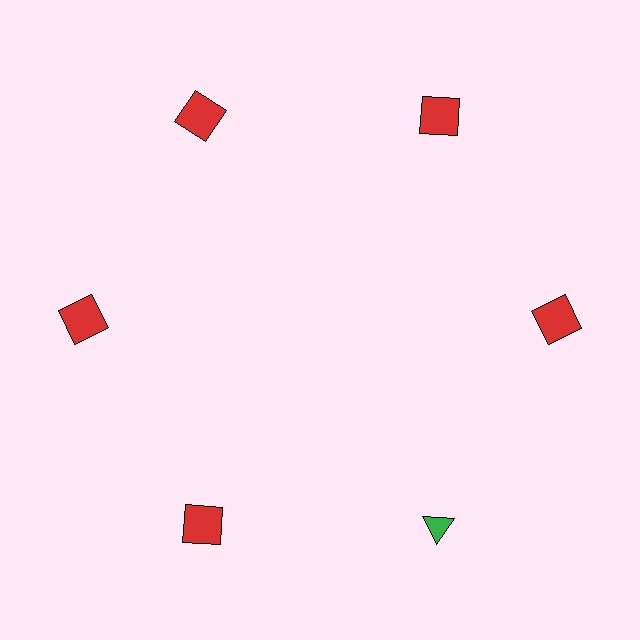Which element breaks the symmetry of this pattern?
The green triangle at roughly the 5 o'clock position breaks the symmetry. All other shapes are red squares.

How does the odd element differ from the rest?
It differs in both color (green instead of red) and shape (triangle instead of square).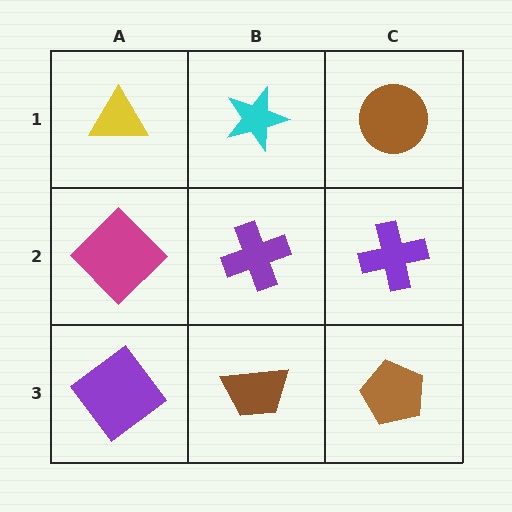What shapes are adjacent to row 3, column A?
A magenta diamond (row 2, column A), a brown trapezoid (row 3, column B).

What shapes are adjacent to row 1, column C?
A purple cross (row 2, column C), a cyan star (row 1, column B).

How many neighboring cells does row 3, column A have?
2.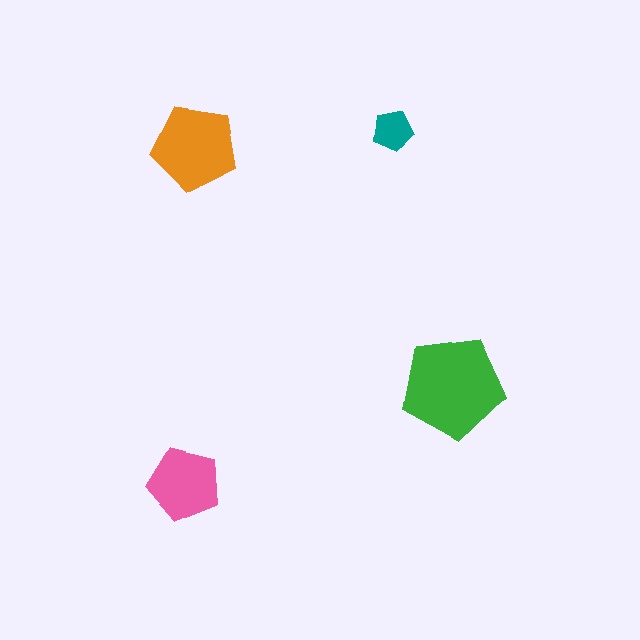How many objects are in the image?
There are 4 objects in the image.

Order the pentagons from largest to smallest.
the green one, the orange one, the pink one, the teal one.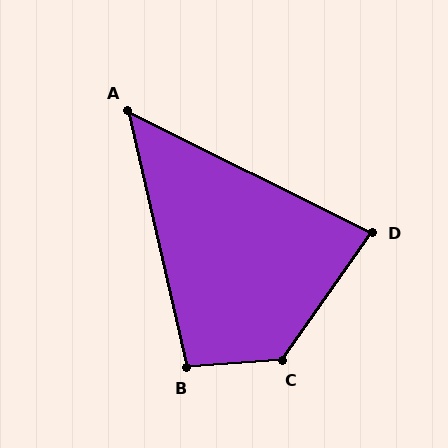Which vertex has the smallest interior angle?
A, at approximately 51 degrees.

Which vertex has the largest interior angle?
C, at approximately 129 degrees.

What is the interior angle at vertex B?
Approximately 99 degrees (obtuse).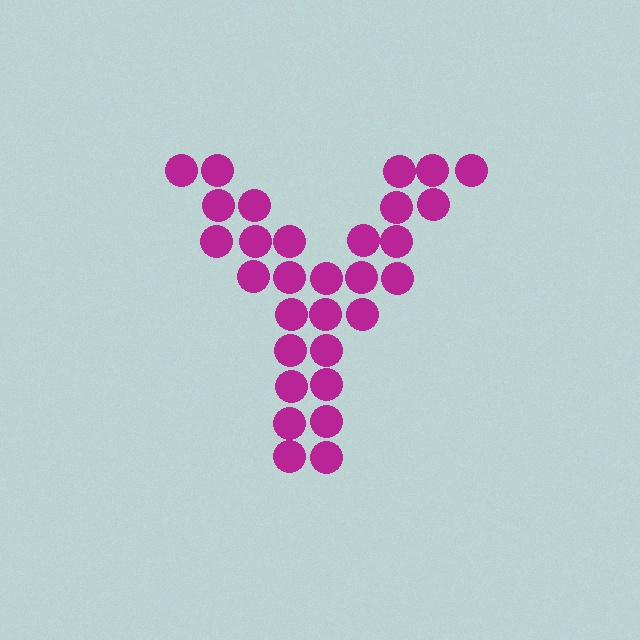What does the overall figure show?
The overall figure shows the letter Y.